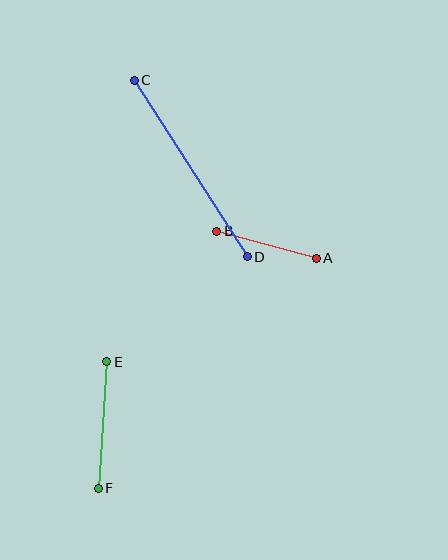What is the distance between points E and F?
The distance is approximately 127 pixels.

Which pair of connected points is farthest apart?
Points C and D are farthest apart.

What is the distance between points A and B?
The distance is approximately 103 pixels.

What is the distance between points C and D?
The distance is approximately 210 pixels.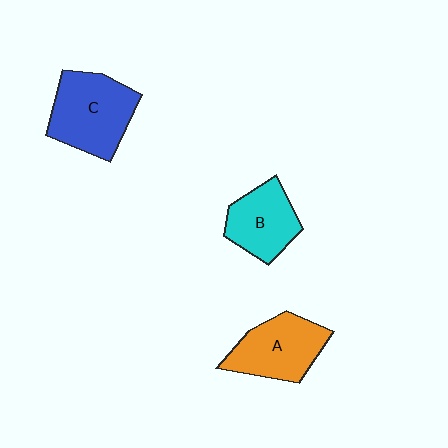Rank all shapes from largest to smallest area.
From largest to smallest: C (blue), A (orange), B (cyan).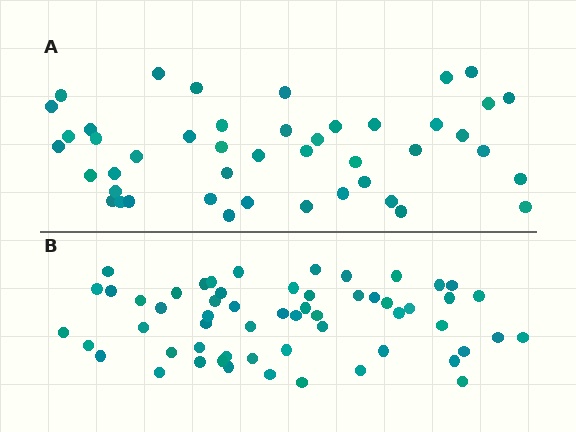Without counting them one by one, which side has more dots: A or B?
Region B (the bottom region) has more dots.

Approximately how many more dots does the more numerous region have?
Region B has roughly 12 or so more dots than region A.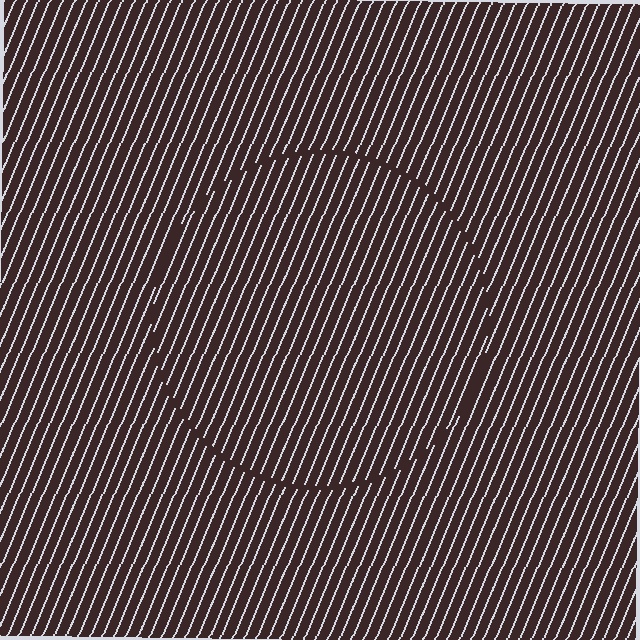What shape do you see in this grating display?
An illusory circle. The interior of the shape contains the same grating, shifted by half a period — the contour is defined by the phase discontinuity where line-ends from the inner and outer gratings abut.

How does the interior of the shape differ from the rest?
The interior of the shape contains the same grating, shifted by half a period — the contour is defined by the phase discontinuity where line-ends from the inner and outer gratings abut.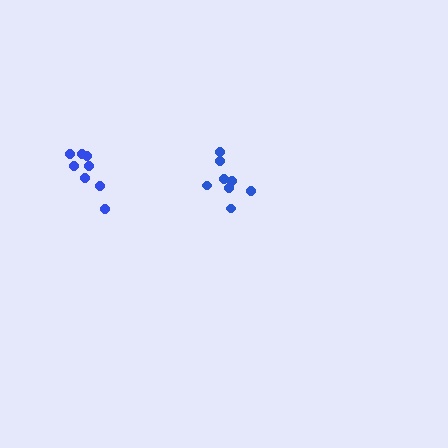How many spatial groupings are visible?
There are 2 spatial groupings.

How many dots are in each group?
Group 1: 8 dots, Group 2: 8 dots (16 total).